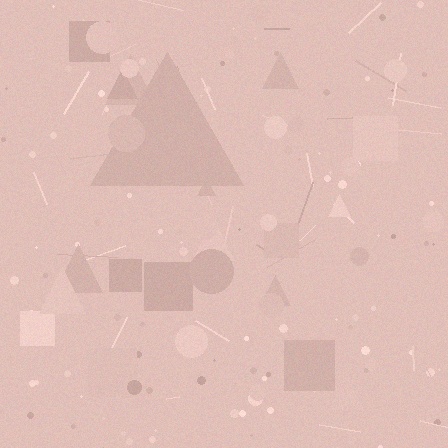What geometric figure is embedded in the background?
A triangle is embedded in the background.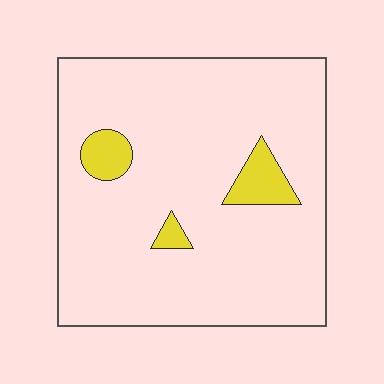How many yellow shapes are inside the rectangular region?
3.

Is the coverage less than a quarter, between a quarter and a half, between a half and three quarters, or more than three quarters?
Less than a quarter.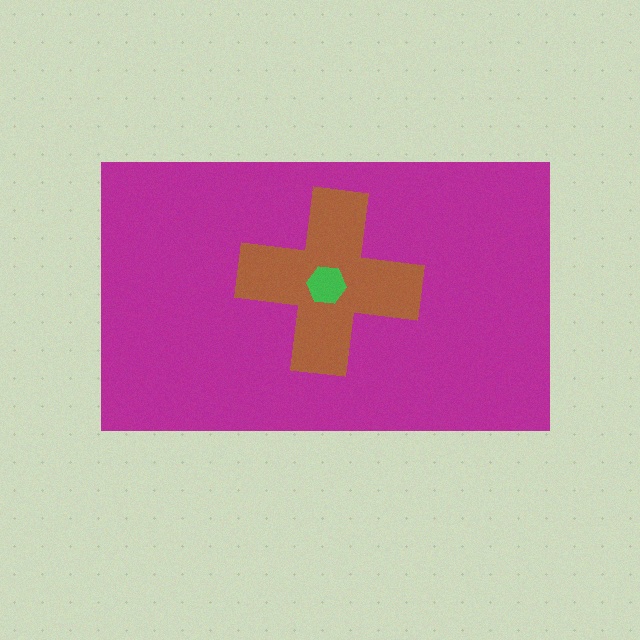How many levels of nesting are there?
3.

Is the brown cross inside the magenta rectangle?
Yes.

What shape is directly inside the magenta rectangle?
The brown cross.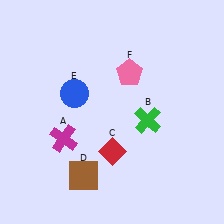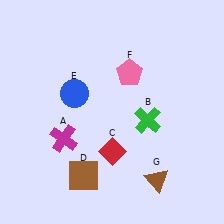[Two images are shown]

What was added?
A brown triangle (G) was added in Image 2.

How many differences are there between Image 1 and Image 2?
There is 1 difference between the two images.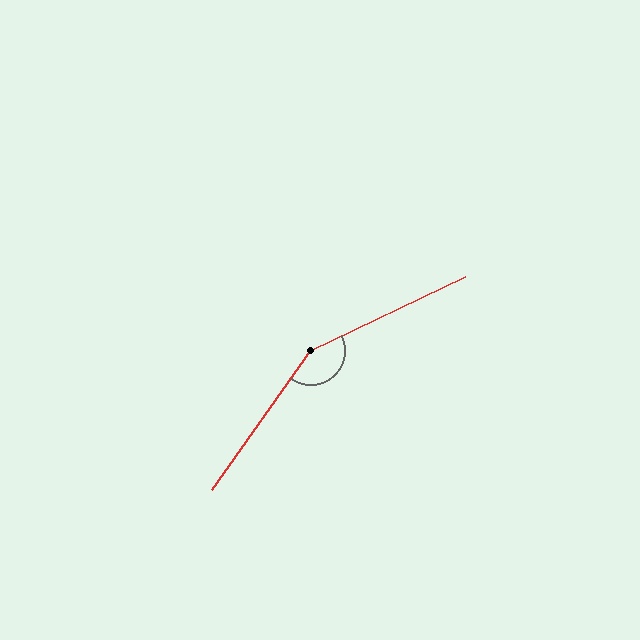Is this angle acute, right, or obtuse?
It is obtuse.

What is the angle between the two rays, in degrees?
Approximately 151 degrees.